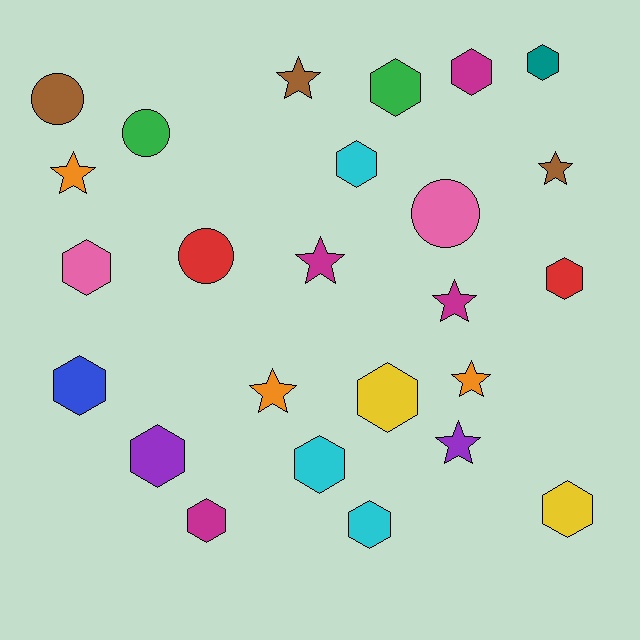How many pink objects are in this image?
There are 2 pink objects.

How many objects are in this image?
There are 25 objects.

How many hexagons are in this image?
There are 13 hexagons.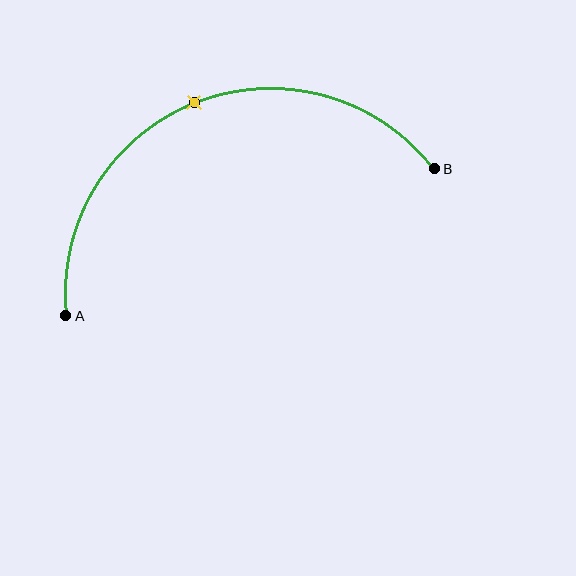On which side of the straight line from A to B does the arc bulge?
The arc bulges above the straight line connecting A and B.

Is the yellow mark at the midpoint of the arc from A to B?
Yes. The yellow mark lies on the arc at equal arc-length from both A and B — it is the arc midpoint.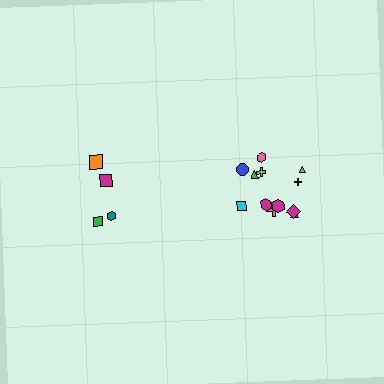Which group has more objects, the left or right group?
The right group.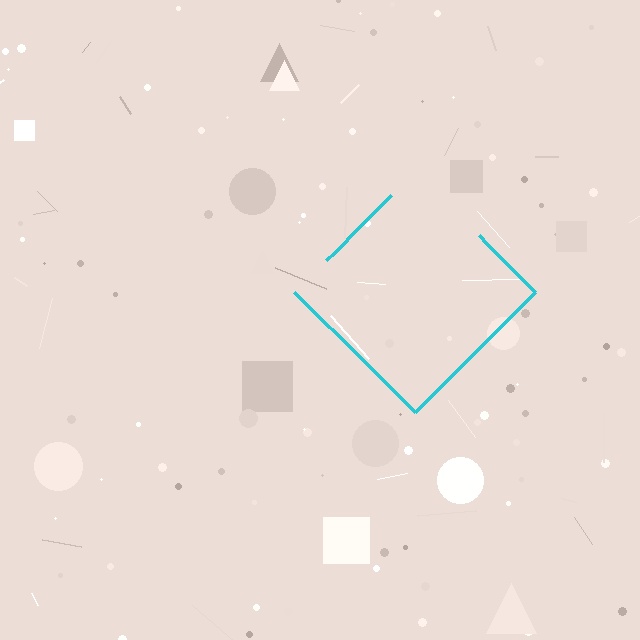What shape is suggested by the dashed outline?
The dashed outline suggests a diamond.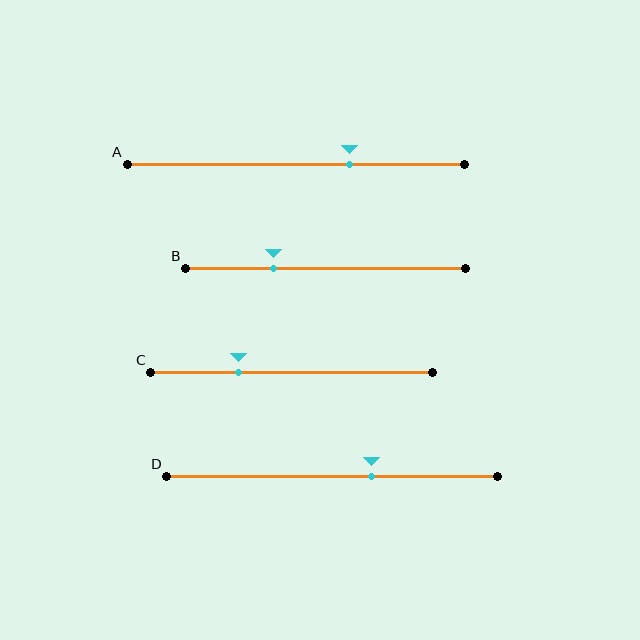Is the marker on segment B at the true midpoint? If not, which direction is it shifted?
No, the marker on segment B is shifted to the left by about 18% of the segment length.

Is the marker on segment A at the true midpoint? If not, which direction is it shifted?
No, the marker on segment A is shifted to the right by about 16% of the segment length.